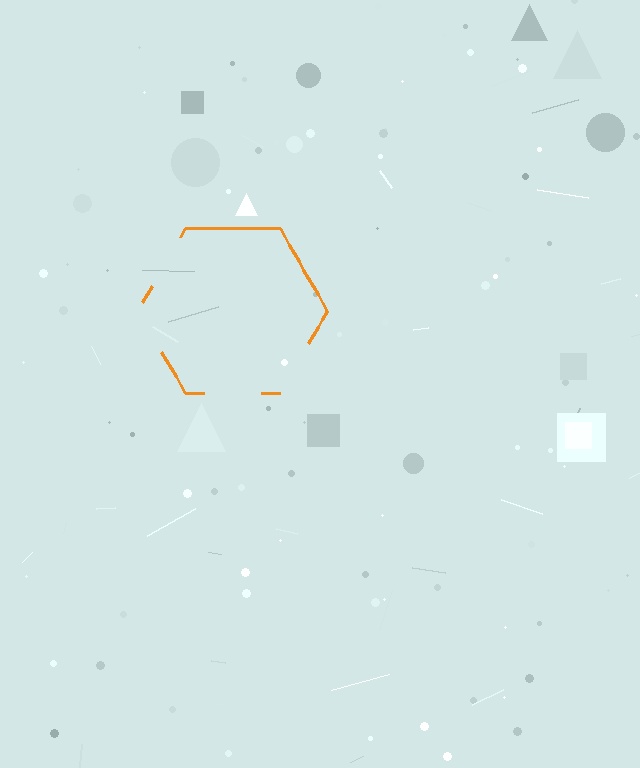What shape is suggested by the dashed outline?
The dashed outline suggests a hexagon.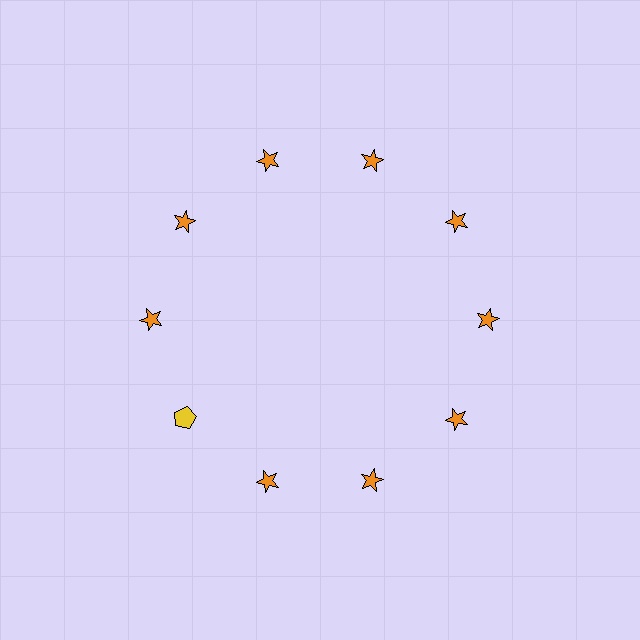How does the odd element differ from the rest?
It differs in both color (yellow instead of orange) and shape (pentagon instead of star).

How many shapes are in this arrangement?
There are 10 shapes arranged in a ring pattern.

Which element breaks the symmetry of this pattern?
The yellow pentagon at roughly the 8 o'clock position breaks the symmetry. All other shapes are orange stars.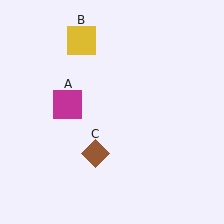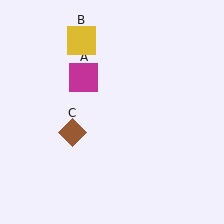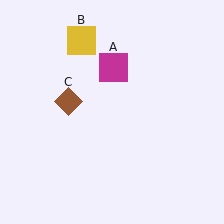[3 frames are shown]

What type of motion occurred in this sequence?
The magenta square (object A), brown diamond (object C) rotated clockwise around the center of the scene.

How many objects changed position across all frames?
2 objects changed position: magenta square (object A), brown diamond (object C).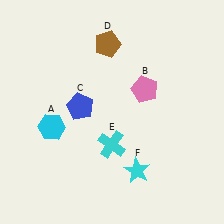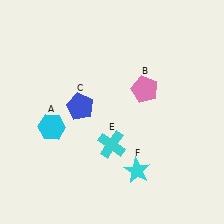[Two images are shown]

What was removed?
The brown pentagon (D) was removed in Image 2.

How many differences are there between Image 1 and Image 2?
There is 1 difference between the two images.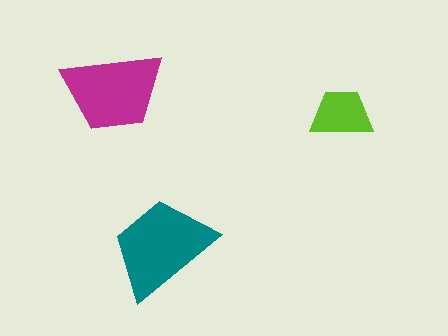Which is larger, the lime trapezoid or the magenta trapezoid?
The magenta one.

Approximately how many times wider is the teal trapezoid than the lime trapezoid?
About 1.5 times wider.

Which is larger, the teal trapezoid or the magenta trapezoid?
The teal one.